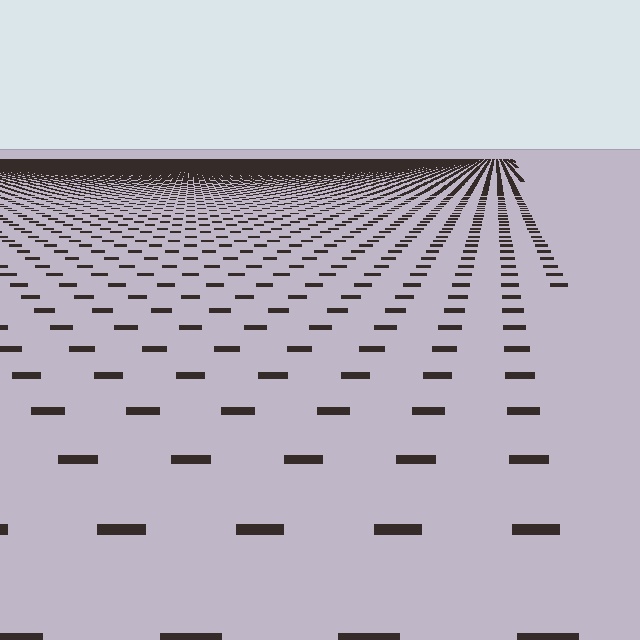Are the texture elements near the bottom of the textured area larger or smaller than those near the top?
Larger. Near the bottom, elements are closer to the viewer and appear at a bigger on-screen size.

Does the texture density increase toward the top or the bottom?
Density increases toward the top.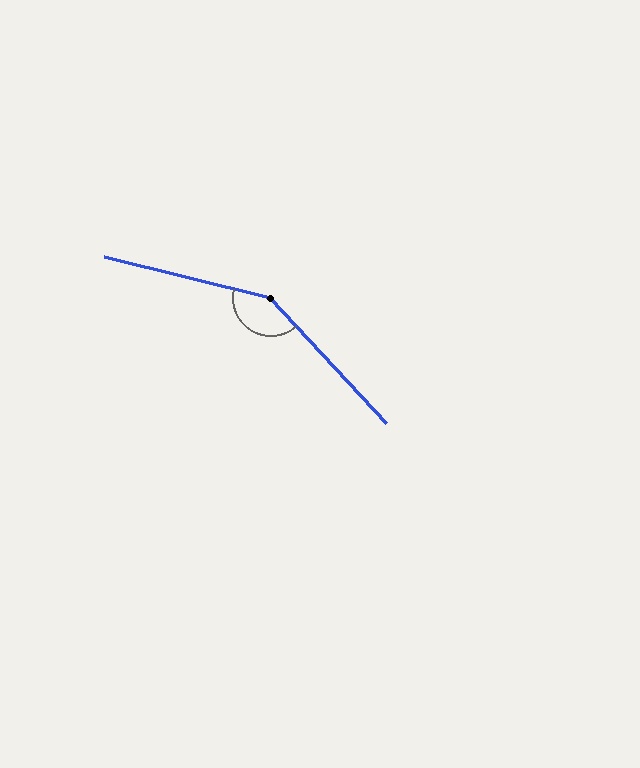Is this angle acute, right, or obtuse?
It is obtuse.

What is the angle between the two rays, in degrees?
Approximately 147 degrees.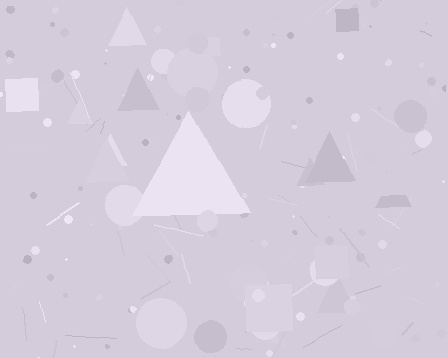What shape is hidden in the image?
A triangle is hidden in the image.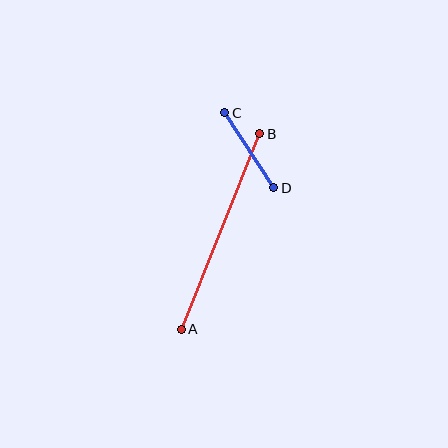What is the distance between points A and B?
The distance is approximately 211 pixels.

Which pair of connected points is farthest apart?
Points A and B are farthest apart.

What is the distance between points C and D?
The distance is approximately 90 pixels.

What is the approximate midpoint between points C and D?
The midpoint is at approximately (249, 150) pixels.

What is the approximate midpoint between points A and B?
The midpoint is at approximately (221, 232) pixels.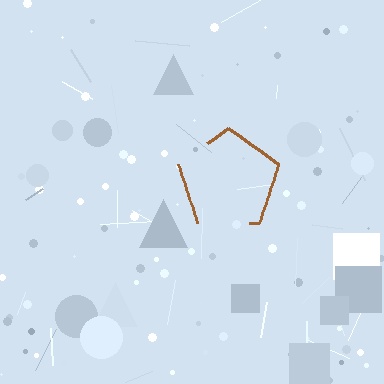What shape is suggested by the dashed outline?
The dashed outline suggests a pentagon.